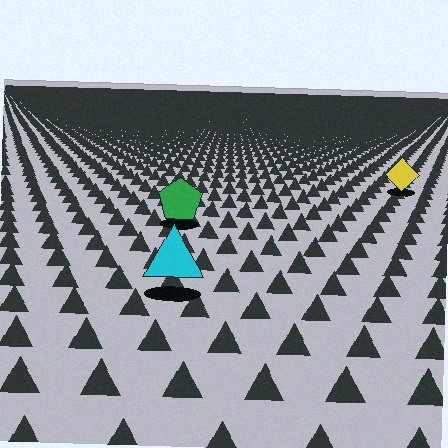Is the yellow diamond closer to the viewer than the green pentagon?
No. The green pentagon is closer — you can tell from the texture gradient: the ground texture is coarser near it.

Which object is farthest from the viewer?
The yellow diamond is farthest from the viewer. It appears smaller and the ground texture around it is denser.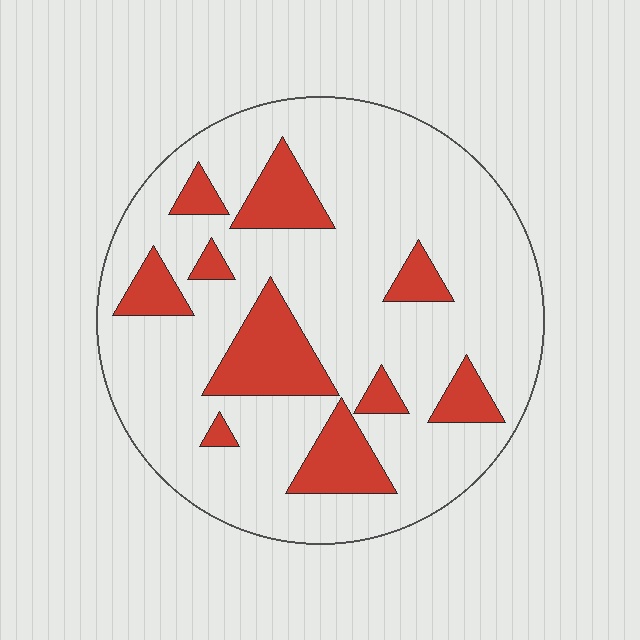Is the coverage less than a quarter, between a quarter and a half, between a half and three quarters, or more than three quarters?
Less than a quarter.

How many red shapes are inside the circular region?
10.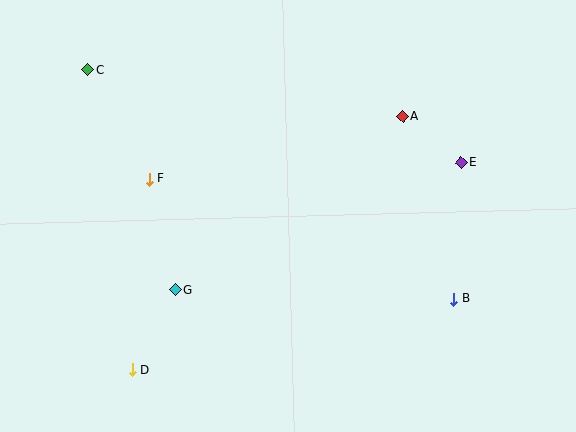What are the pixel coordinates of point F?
Point F is at (149, 179).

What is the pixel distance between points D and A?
The distance between D and A is 371 pixels.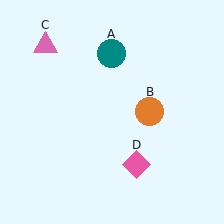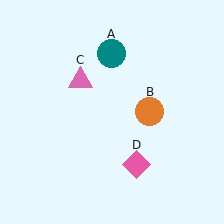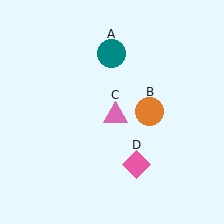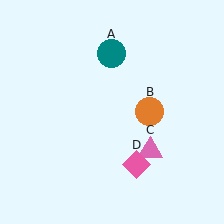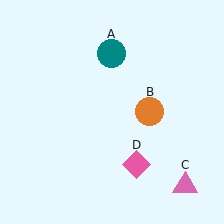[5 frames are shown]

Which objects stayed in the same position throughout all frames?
Teal circle (object A) and orange circle (object B) and pink diamond (object D) remained stationary.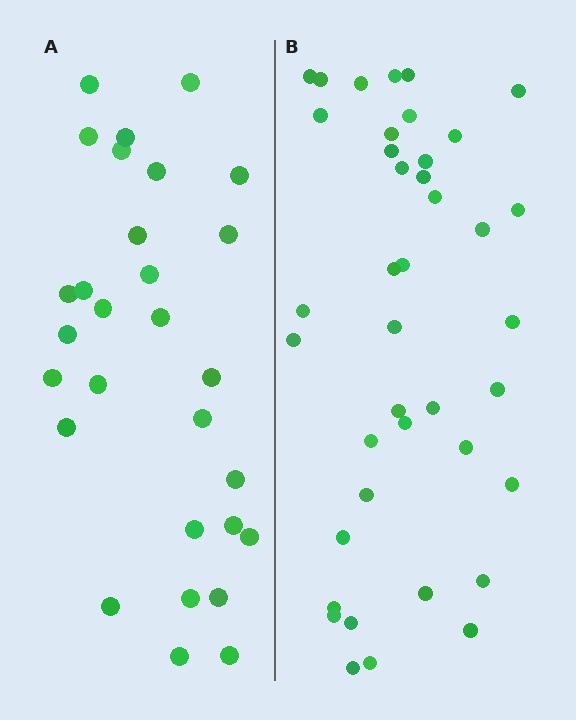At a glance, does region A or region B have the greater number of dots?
Region B (the right region) has more dots.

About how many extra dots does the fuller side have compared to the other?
Region B has roughly 12 or so more dots than region A.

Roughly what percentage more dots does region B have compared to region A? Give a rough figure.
About 40% more.